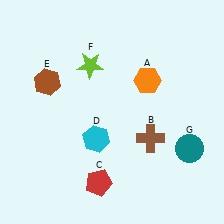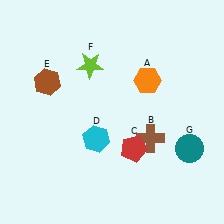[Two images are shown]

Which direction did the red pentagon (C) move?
The red pentagon (C) moved right.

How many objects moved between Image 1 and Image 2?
1 object moved between the two images.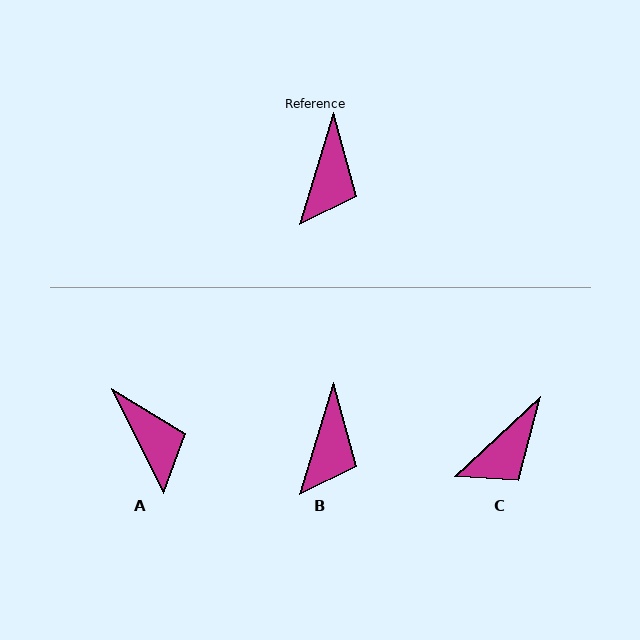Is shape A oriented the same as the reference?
No, it is off by about 43 degrees.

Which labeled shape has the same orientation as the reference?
B.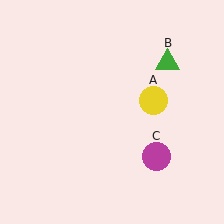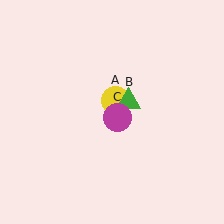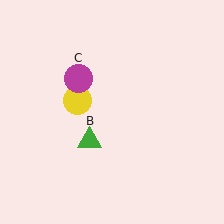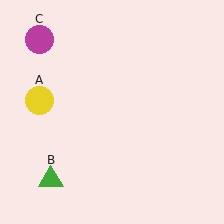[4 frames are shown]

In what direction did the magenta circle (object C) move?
The magenta circle (object C) moved up and to the left.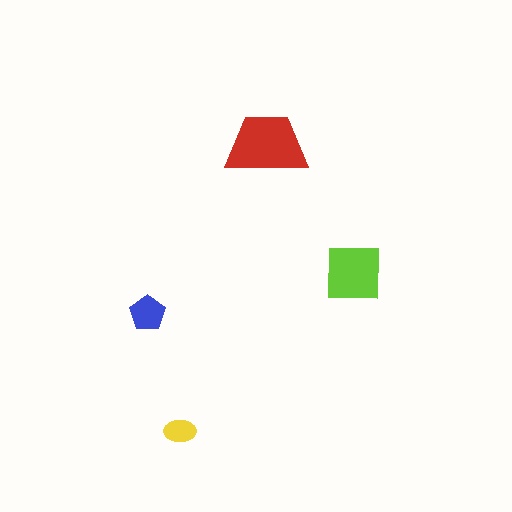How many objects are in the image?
There are 4 objects in the image.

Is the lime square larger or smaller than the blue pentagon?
Larger.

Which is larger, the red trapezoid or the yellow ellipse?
The red trapezoid.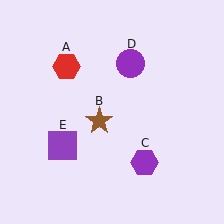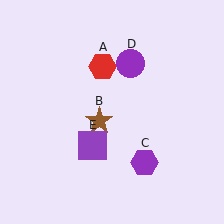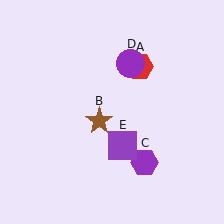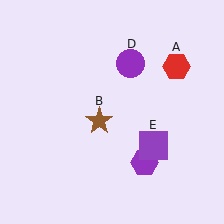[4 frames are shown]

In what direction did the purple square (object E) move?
The purple square (object E) moved right.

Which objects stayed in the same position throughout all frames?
Brown star (object B) and purple hexagon (object C) and purple circle (object D) remained stationary.